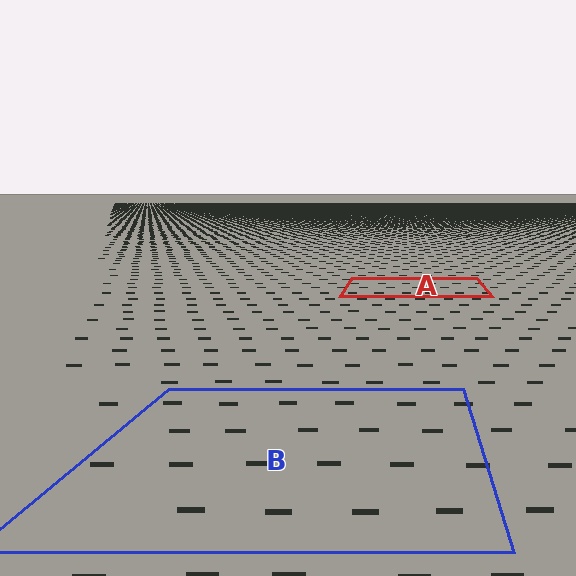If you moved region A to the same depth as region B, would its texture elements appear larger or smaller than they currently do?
They would appear larger. At a closer depth, the same texture elements are projected at a bigger on-screen size.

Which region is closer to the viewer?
Region B is closer. The texture elements there are larger and more spread out.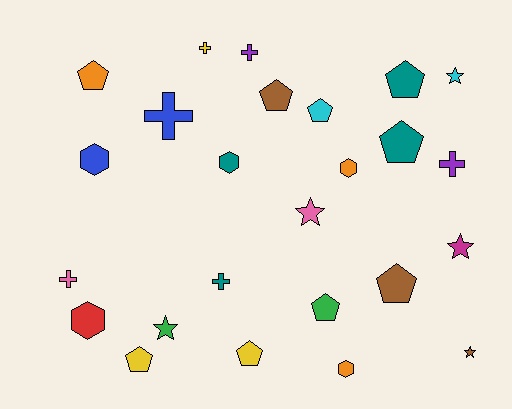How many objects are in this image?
There are 25 objects.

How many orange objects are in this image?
There are 3 orange objects.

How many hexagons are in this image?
There are 5 hexagons.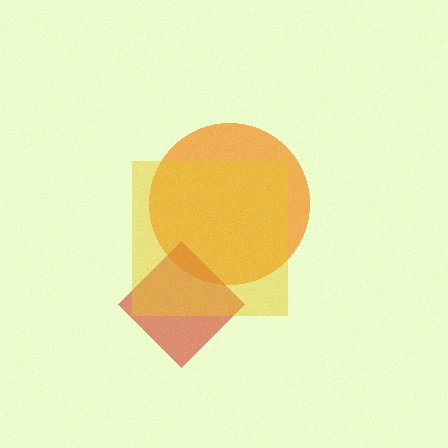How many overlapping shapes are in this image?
There are 3 overlapping shapes in the image.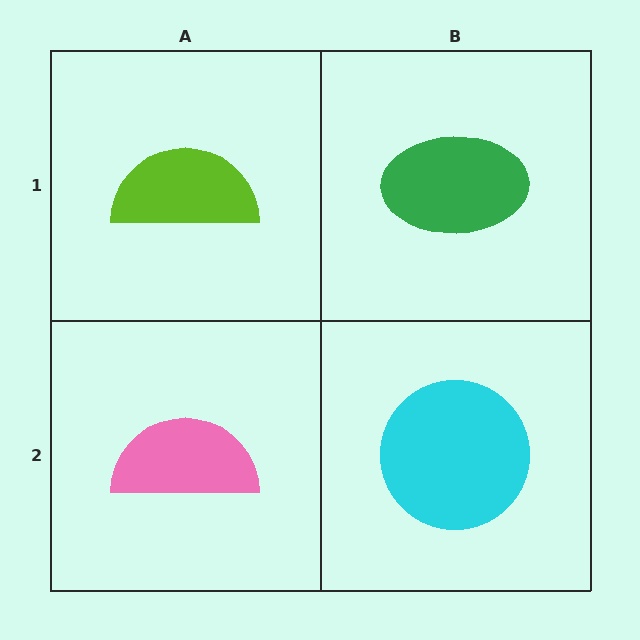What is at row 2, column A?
A pink semicircle.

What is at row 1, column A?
A lime semicircle.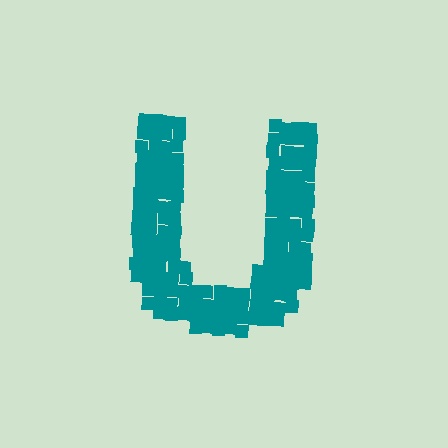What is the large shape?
The large shape is the letter U.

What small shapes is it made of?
It is made of small squares.